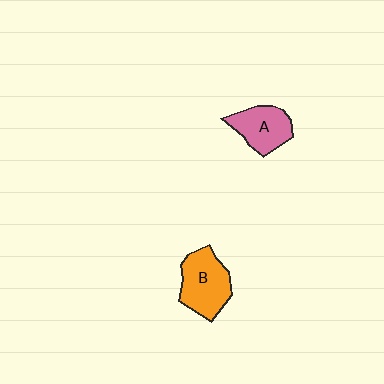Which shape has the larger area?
Shape B (orange).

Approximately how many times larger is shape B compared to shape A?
Approximately 1.2 times.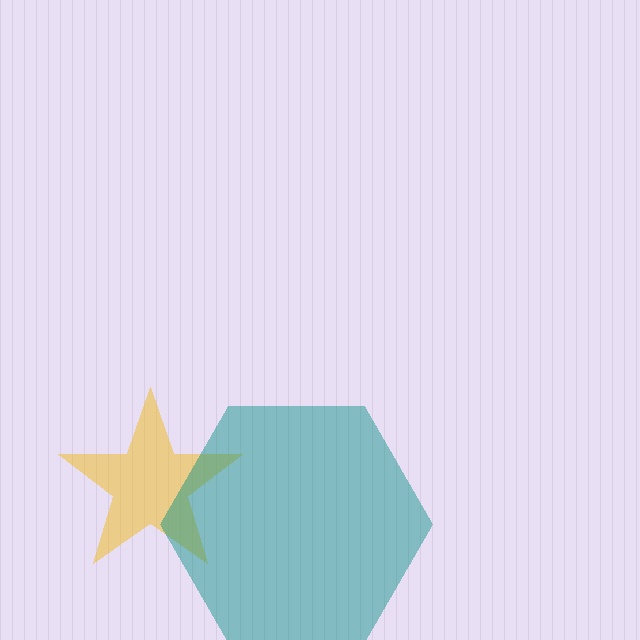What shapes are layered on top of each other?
The layered shapes are: a yellow star, a teal hexagon.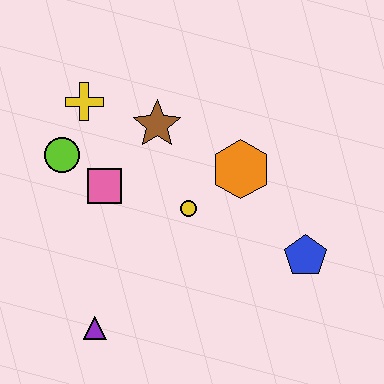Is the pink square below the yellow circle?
No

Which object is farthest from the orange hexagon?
The purple triangle is farthest from the orange hexagon.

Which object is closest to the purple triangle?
The pink square is closest to the purple triangle.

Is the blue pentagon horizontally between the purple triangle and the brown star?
No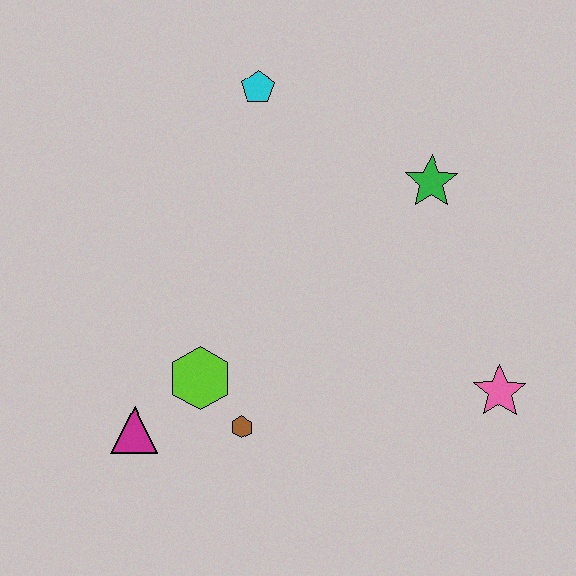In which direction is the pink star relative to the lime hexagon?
The pink star is to the right of the lime hexagon.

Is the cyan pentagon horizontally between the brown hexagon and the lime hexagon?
No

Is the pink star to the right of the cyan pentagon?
Yes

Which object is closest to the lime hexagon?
The brown hexagon is closest to the lime hexagon.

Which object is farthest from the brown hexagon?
The cyan pentagon is farthest from the brown hexagon.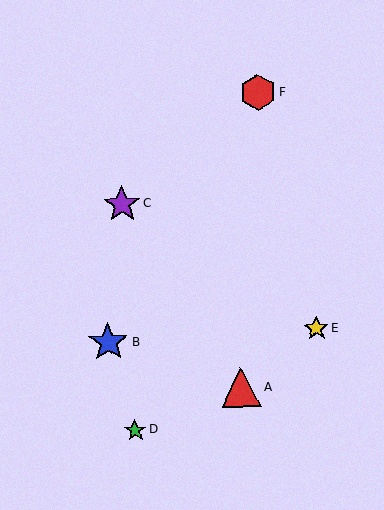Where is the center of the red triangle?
The center of the red triangle is at (241, 387).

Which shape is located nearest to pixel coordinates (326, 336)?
The yellow star (labeled E) at (316, 329) is nearest to that location.